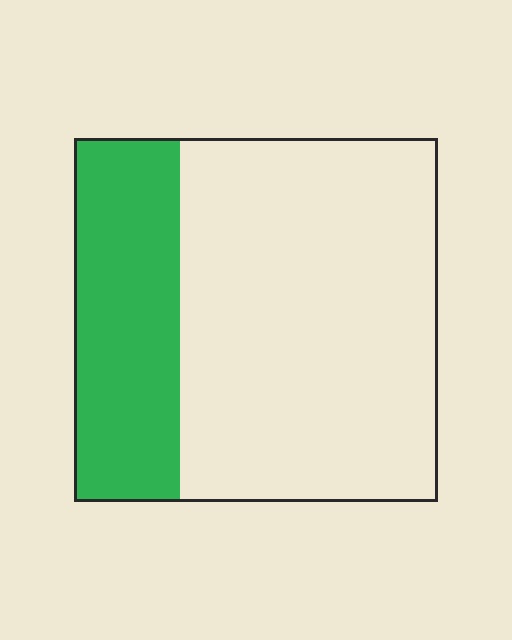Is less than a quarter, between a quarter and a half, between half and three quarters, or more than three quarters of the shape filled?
Between a quarter and a half.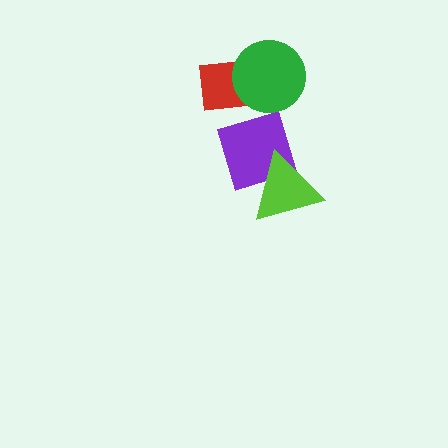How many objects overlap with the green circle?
1 object overlaps with the green circle.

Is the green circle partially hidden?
No, no other shape covers it.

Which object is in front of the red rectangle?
The green circle is in front of the red rectangle.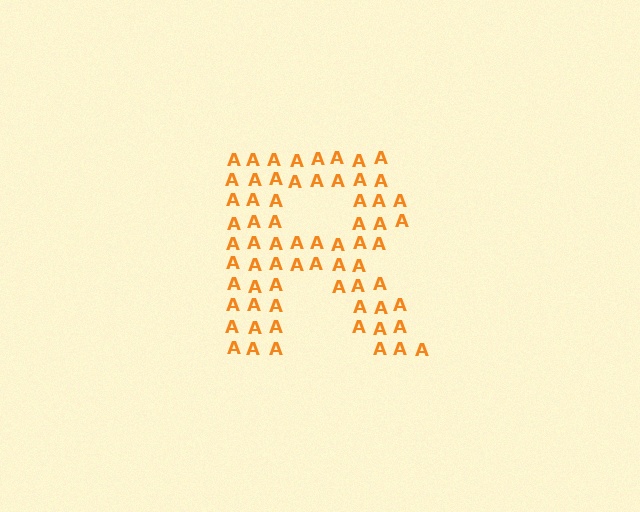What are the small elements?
The small elements are letter A's.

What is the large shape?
The large shape is the letter R.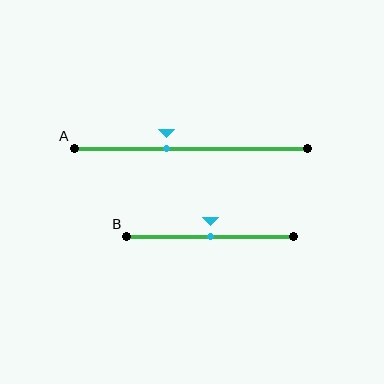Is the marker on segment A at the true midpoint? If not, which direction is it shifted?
No, the marker on segment A is shifted to the left by about 10% of the segment length.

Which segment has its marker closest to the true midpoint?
Segment B has its marker closest to the true midpoint.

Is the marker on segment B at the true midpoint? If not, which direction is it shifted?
Yes, the marker on segment B is at the true midpoint.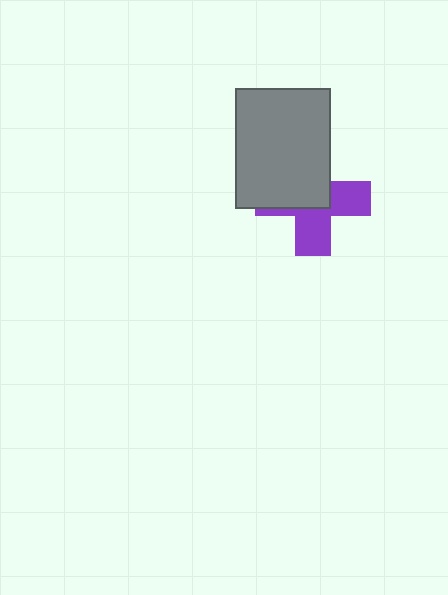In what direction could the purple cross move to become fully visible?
The purple cross could move toward the lower-right. That would shift it out from behind the gray rectangle entirely.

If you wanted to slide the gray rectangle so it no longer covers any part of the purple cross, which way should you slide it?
Slide it toward the upper-left — that is the most direct way to separate the two shapes.